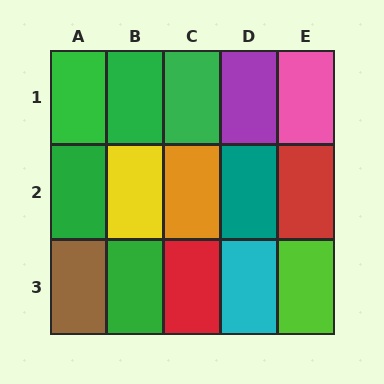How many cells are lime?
1 cell is lime.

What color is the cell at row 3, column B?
Green.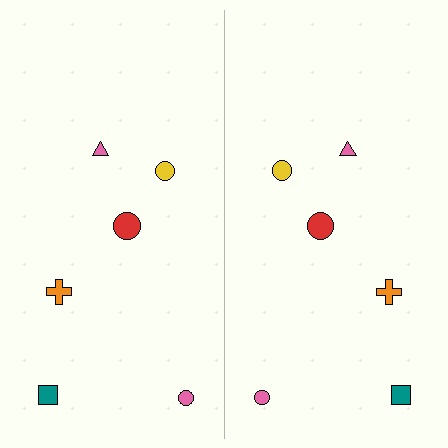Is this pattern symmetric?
Yes, this pattern has bilateral (reflection) symmetry.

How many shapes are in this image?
There are 12 shapes in this image.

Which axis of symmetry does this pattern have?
The pattern has a vertical axis of symmetry running through the center of the image.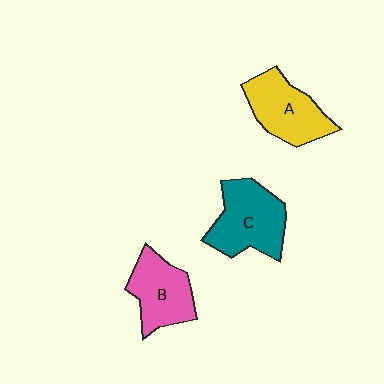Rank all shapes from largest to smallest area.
From largest to smallest: C (teal), A (yellow), B (pink).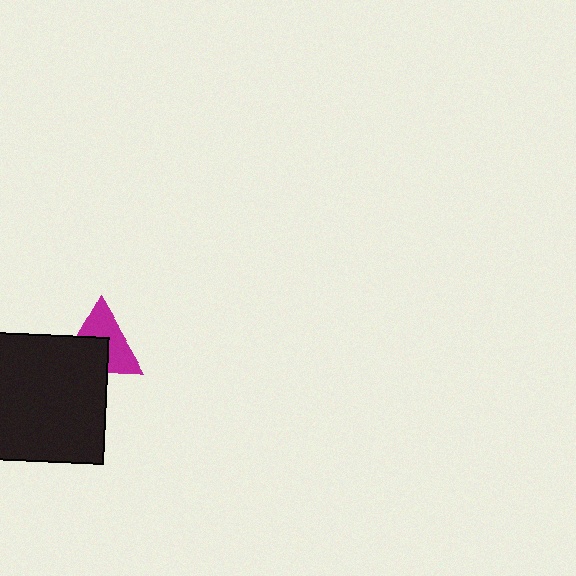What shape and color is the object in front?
The object in front is a black square.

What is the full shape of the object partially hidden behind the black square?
The partially hidden object is a magenta triangle.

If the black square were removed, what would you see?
You would see the complete magenta triangle.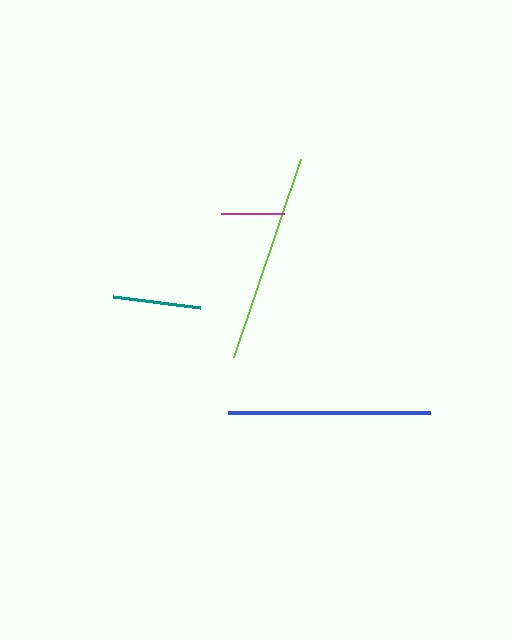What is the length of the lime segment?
The lime segment is approximately 210 pixels long.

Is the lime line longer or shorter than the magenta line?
The lime line is longer than the magenta line.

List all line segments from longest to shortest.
From longest to shortest: lime, blue, teal, magenta.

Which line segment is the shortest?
The magenta line is the shortest at approximately 62 pixels.